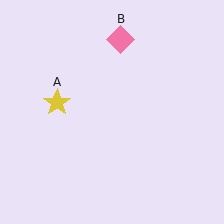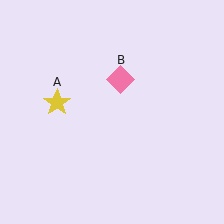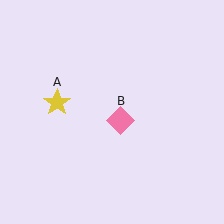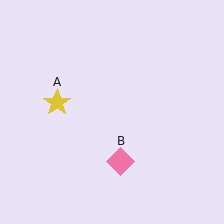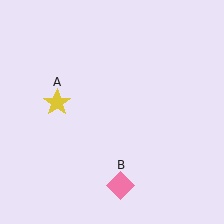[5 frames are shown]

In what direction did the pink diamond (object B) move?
The pink diamond (object B) moved down.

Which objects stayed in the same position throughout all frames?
Yellow star (object A) remained stationary.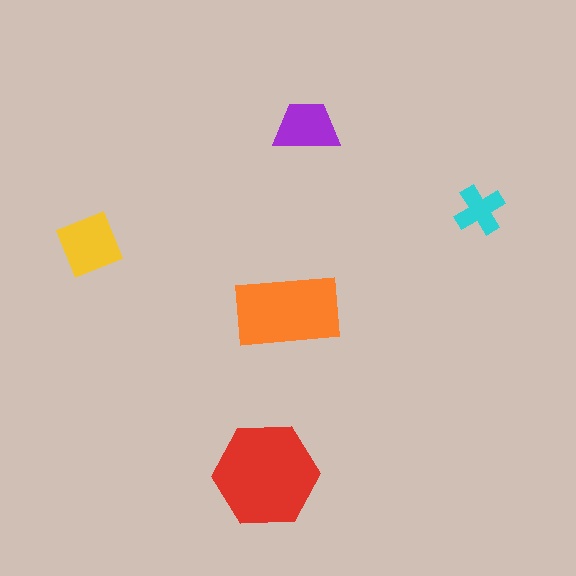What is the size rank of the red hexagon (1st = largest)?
1st.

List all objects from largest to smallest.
The red hexagon, the orange rectangle, the yellow diamond, the purple trapezoid, the cyan cross.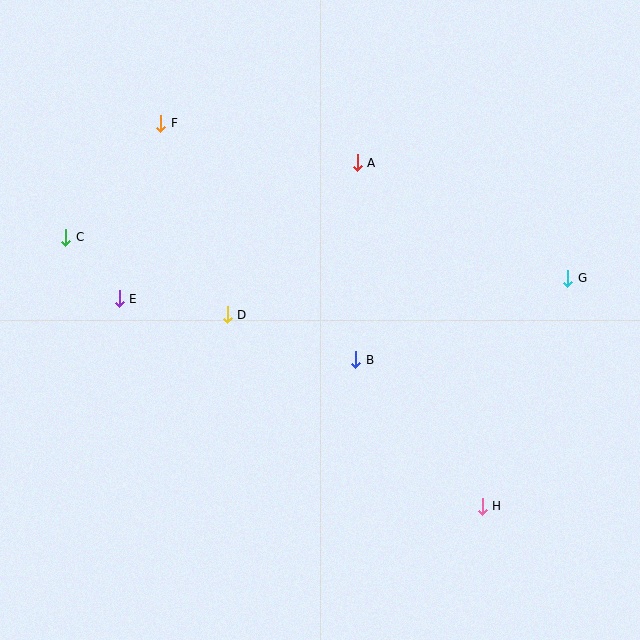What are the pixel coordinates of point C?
Point C is at (66, 237).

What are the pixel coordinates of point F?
Point F is at (161, 123).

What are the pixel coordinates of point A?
Point A is at (357, 163).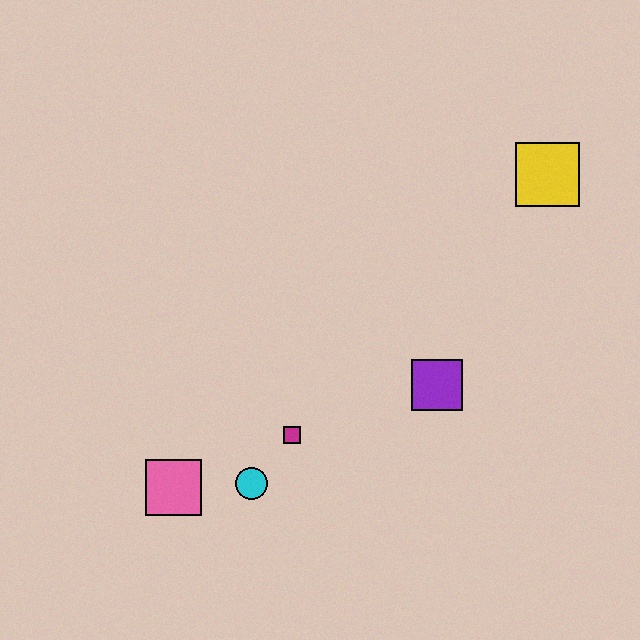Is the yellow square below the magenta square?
No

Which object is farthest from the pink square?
The yellow square is farthest from the pink square.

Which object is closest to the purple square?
The magenta square is closest to the purple square.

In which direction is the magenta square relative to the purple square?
The magenta square is to the left of the purple square.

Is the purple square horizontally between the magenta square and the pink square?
No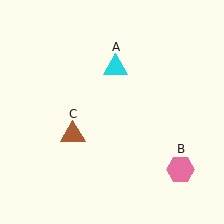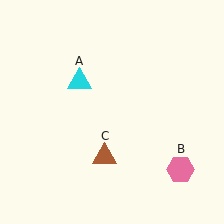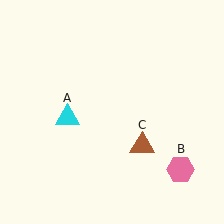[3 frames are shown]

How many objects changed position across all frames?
2 objects changed position: cyan triangle (object A), brown triangle (object C).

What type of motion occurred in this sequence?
The cyan triangle (object A), brown triangle (object C) rotated counterclockwise around the center of the scene.